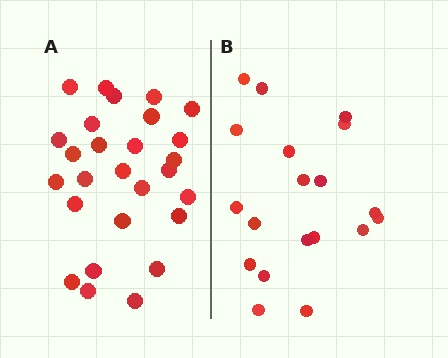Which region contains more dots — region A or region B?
Region A (the left region) has more dots.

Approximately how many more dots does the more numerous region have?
Region A has roughly 8 or so more dots than region B.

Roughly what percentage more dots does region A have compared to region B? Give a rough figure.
About 40% more.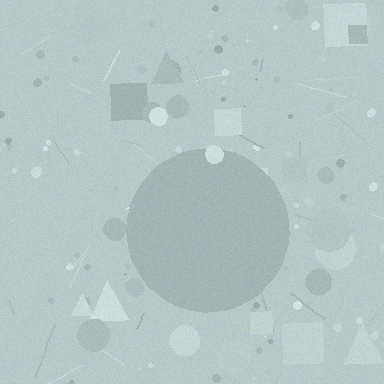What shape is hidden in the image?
A circle is hidden in the image.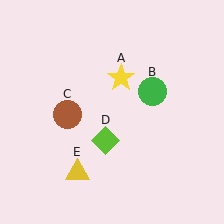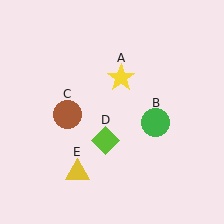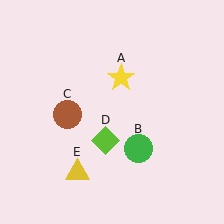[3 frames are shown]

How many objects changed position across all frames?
1 object changed position: green circle (object B).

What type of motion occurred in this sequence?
The green circle (object B) rotated clockwise around the center of the scene.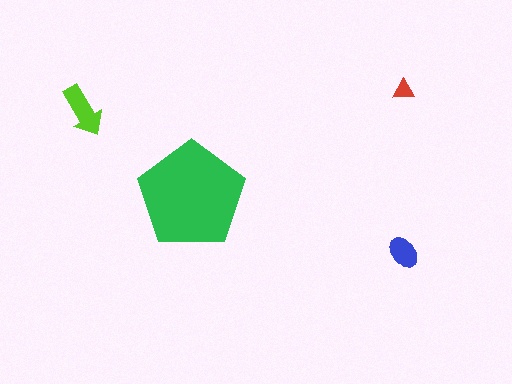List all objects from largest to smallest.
The green pentagon, the lime arrow, the blue ellipse, the red triangle.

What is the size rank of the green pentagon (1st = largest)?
1st.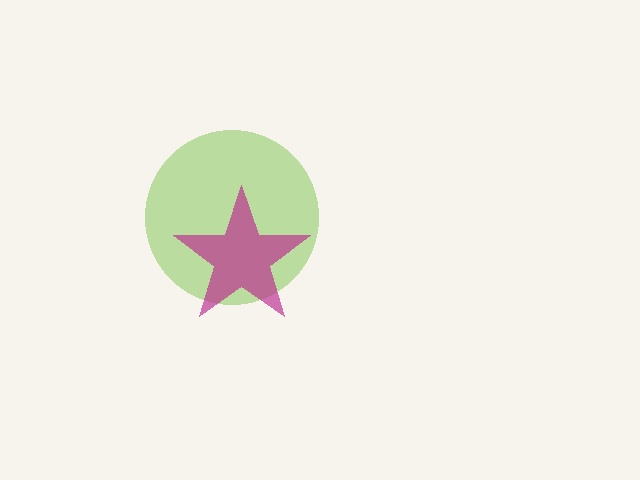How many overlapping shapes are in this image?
There are 2 overlapping shapes in the image.